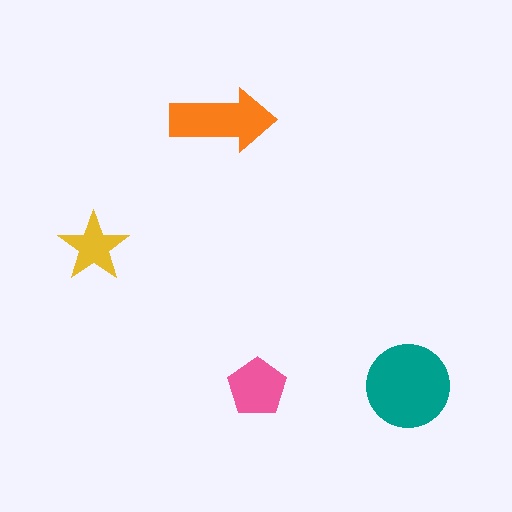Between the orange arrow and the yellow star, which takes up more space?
The orange arrow.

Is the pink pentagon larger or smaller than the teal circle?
Smaller.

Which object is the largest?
The teal circle.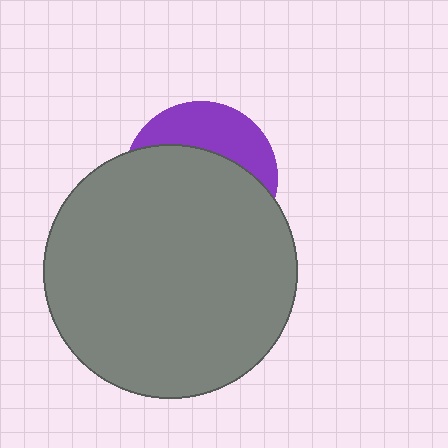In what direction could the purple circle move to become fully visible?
The purple circle could move up. That would shift it out from behind the gray circle entirely.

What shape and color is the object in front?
The object in front is a gray circle.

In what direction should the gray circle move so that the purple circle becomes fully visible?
The gray circle should move down. That is the shortest direction to clear the overlap and leave the purple circle fully visible.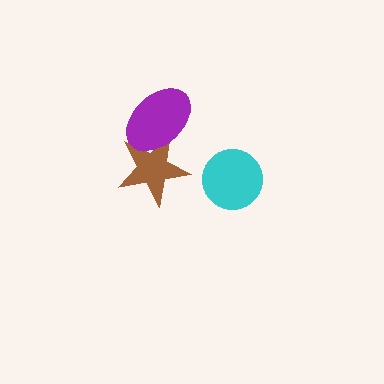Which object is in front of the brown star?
The purple ellipse is in front of the brown star.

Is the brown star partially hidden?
Yes, it is partially covered by another shape.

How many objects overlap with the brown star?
1 object overlaps with the brown star.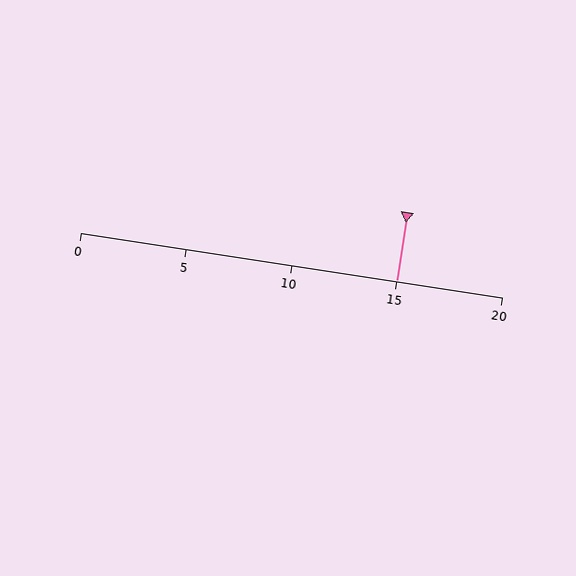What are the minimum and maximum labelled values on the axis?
The axis runs from 0 to 20.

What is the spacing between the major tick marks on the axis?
The major ticks are spaced 5 apart.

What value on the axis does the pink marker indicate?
The marker indicates approximately 15.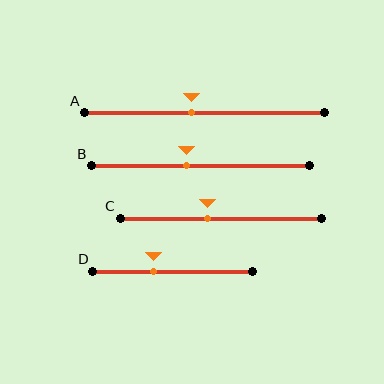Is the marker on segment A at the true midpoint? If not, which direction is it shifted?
No, the marker on segment A is shifted to the left by about 5% of the segment length.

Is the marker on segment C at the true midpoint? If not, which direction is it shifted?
No, the marker on segment C is shifted to the left by about 7% of the segment length.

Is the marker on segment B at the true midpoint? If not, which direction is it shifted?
No, the marker on segment B is shifted to the left by about 6% of the segment length.